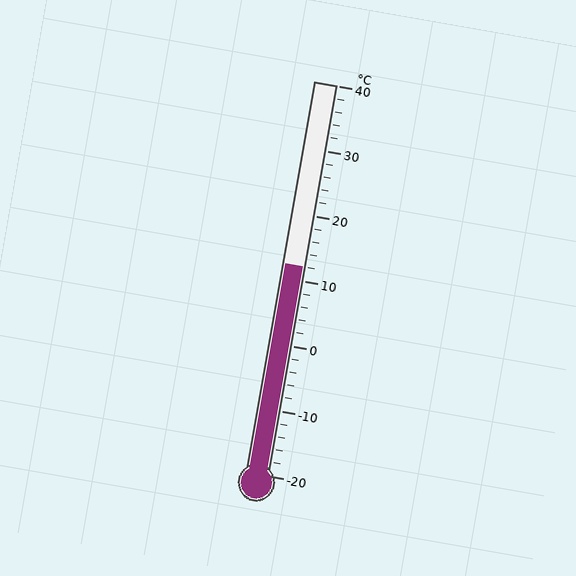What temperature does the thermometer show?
The thermometer shows approximately 12°C.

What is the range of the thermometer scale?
The thermometer scale ranges from -20°C to 40°C.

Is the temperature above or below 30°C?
The temperature is below 30°C.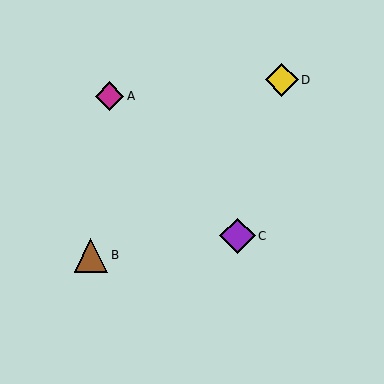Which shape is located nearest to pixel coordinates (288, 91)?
The yellow diamond (labeled D) at (282, 80) is nearest to that location.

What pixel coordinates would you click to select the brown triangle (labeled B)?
Click at (91, 255) to select the brown triangle B.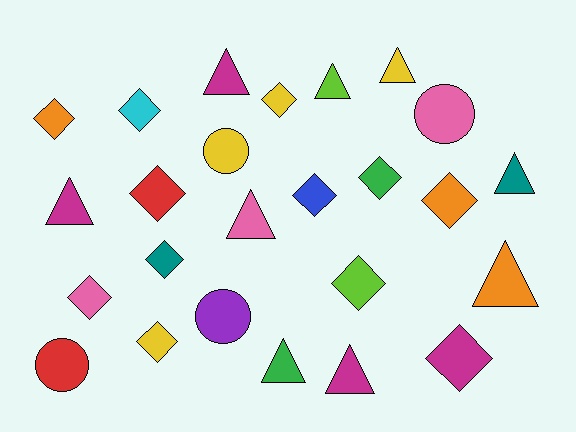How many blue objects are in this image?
There is 1 blue object.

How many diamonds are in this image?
There are 12 diamonds.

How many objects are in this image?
There are 25 objects.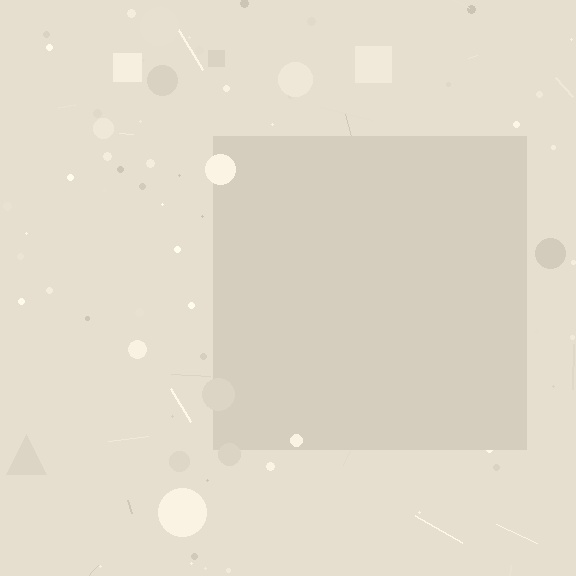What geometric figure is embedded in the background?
A square is embedded in the background.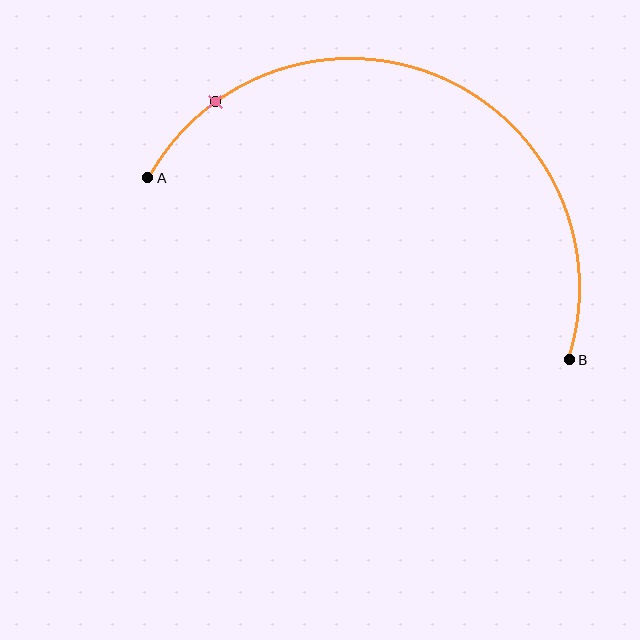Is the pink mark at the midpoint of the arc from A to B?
No. The pink mark lies on the arc but is closer to endpoint A. The arc midpoint would be at the point on the curve equidistant along the arc from both A and B.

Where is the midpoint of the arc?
The arc midpoint is the point on the curve farthest from the straight line joining A and B. It sits above that line.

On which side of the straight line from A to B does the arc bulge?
The arc bulges above the straight line connecting A and B.